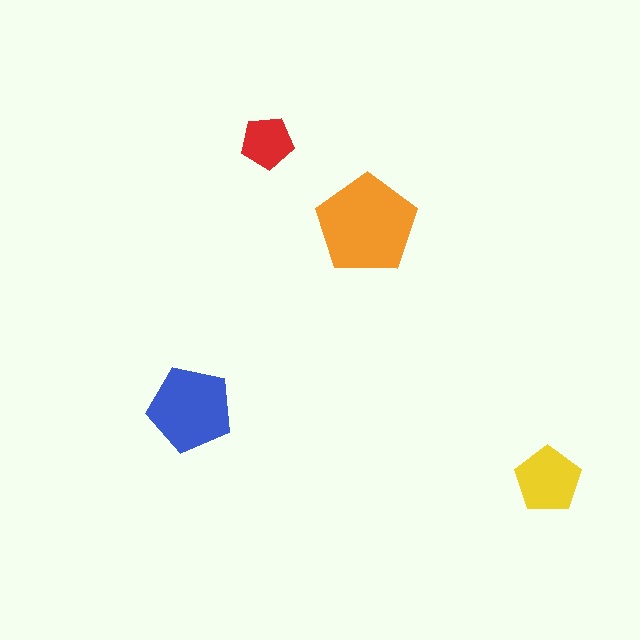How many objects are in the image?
There are 4 objects in the image.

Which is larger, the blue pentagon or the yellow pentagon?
The blue one.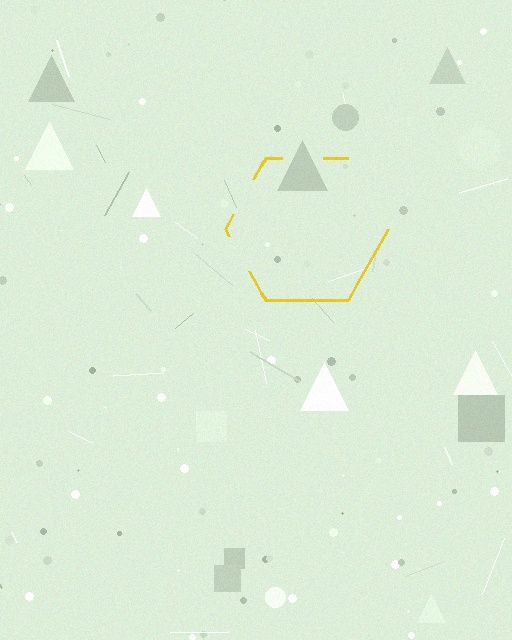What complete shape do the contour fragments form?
The contour fragments form a hexagon.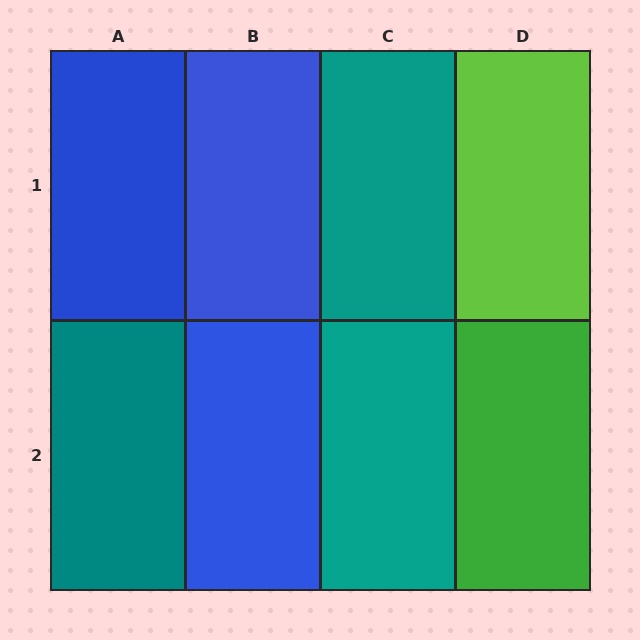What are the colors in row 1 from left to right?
Blue, blue, teal, lime.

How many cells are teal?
3 cells are teal.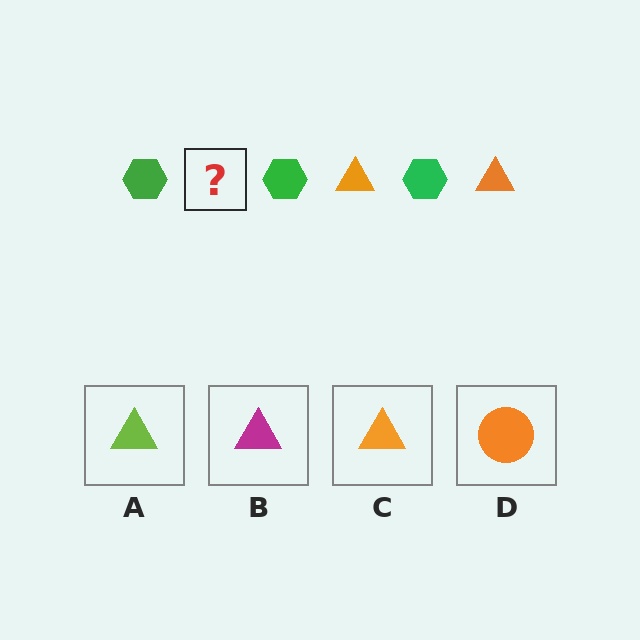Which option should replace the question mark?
Option C.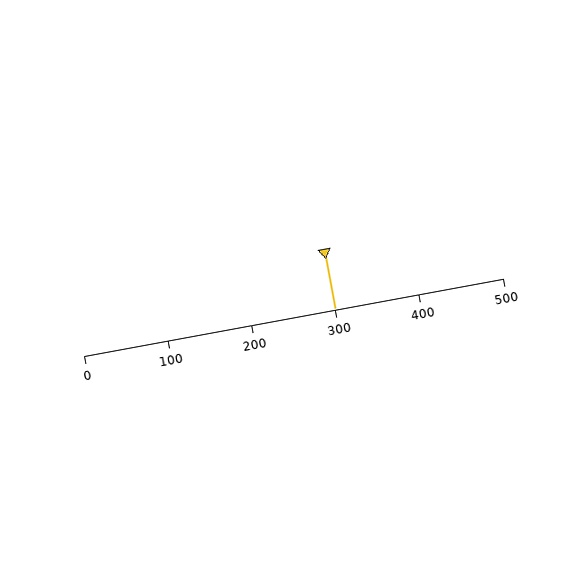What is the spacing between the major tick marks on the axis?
The major ticks are spaced 100 apart.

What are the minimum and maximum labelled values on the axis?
The axis runs from 0 to 500.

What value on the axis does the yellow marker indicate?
The marker indicates approximately 300.